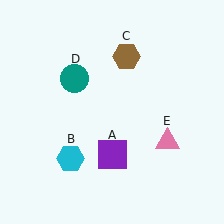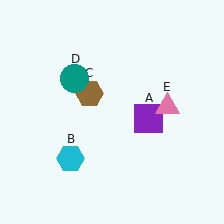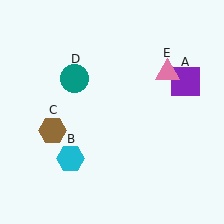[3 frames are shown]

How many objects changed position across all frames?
3 objects changed position: purple square (object A), brown hexagon (object C), pink triangle (object E).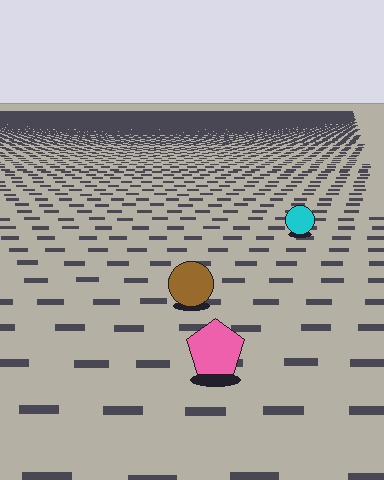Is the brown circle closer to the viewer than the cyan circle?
Yes. The brown circle is closer — you can tell from the texture gradient: the ground texture is coarser near it.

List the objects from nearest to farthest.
From nearest to farthest: the pink pentagon, the brown circle, the cyan circle.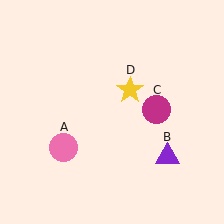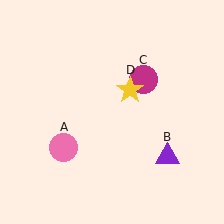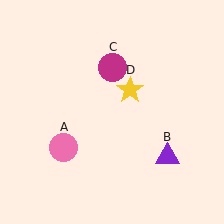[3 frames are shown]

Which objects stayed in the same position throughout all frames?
Pink circle (object A) and purple triangle (object B) and yellow star (object D) remained stationary.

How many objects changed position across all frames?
1 object changed position: magenta circle (object C).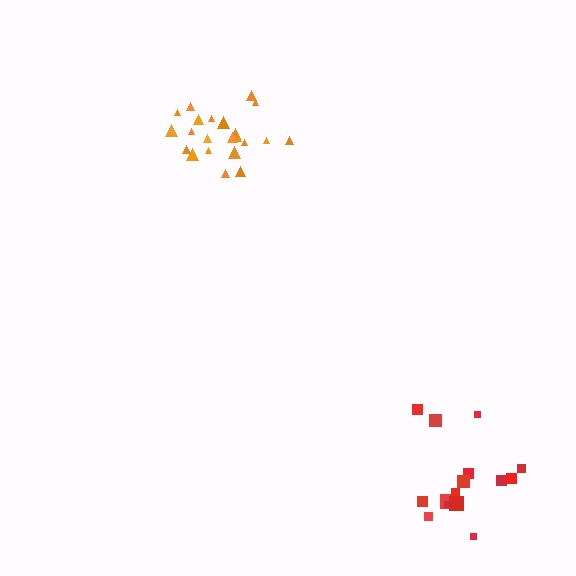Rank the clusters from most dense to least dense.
orange, red.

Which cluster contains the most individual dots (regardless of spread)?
Orange (22).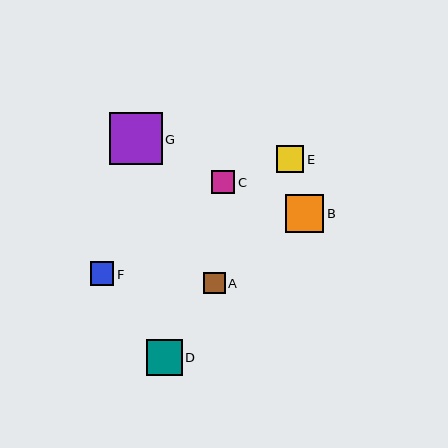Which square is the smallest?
Square A is the smallest with a size of approximately 22 pixels.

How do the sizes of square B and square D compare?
Square B and square D are approximately the same size.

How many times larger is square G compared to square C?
Square G is approximately 2.2 times the size of square C.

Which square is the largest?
Square G is the largest with a size of approximately 53 pixels.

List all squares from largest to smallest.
From largest to smallest: G, B, D, E, F, C, A.